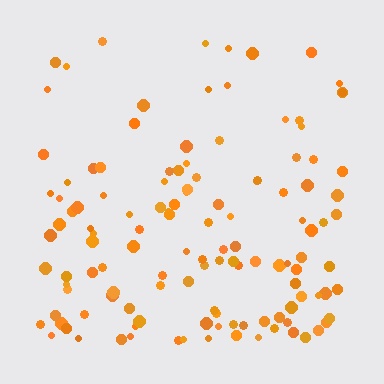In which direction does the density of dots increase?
From top to bottom, with the bottom side densest.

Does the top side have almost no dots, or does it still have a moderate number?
Still a moderate number, just noticeably fewer than the bottom.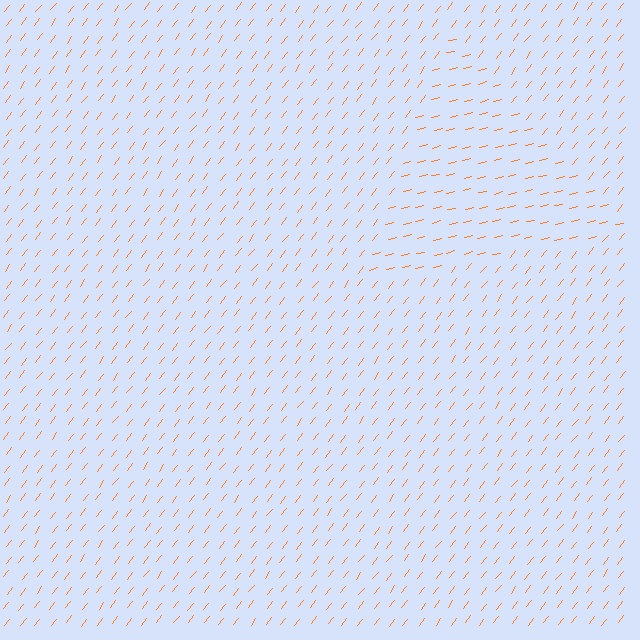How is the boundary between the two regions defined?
The boundary is defined purely by a change in line orientation (approximately 38 degrees difference). All lines are the same color and thickness.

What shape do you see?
I see a triangle.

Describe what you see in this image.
The image is filled with small orange line segments. A triangle region in the image has lines oriented differently from the surrounding lines, creating a visible texture boundary.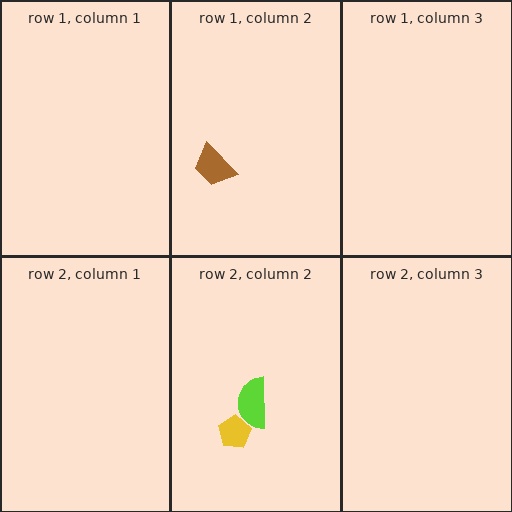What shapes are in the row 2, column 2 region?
The yellow pentagon, the lime semicircle.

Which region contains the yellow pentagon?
The row 2, column 2 region.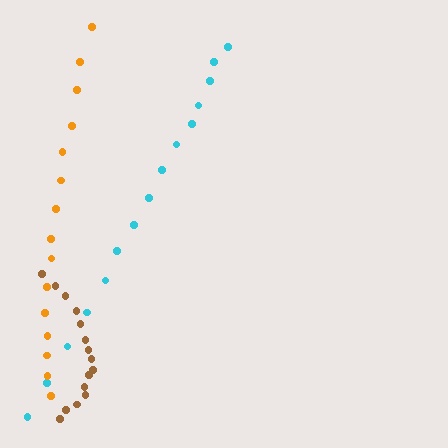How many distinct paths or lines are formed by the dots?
There are 3 distinct paths.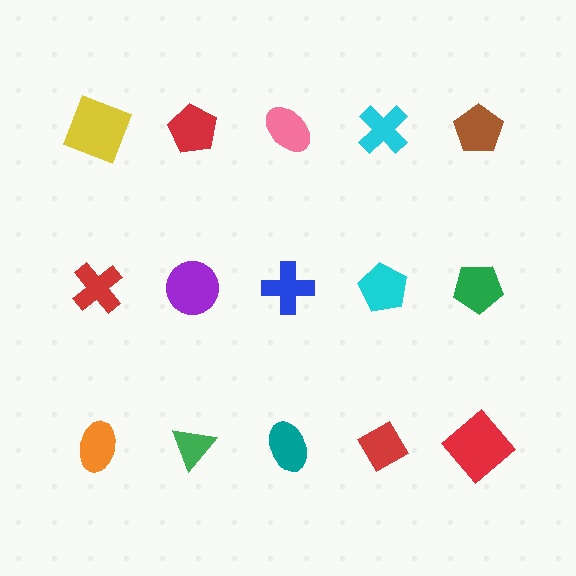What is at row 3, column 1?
An orange ellipse.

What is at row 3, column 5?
A red diamond.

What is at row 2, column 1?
A red cross.